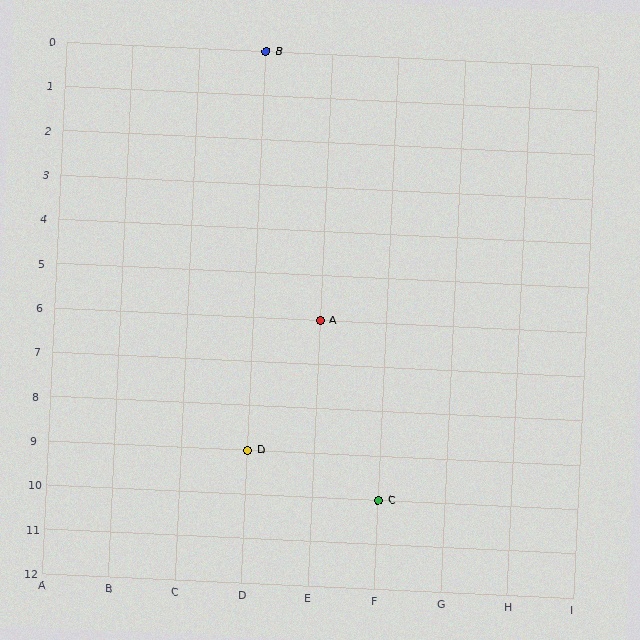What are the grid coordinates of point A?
Point A is at grid coordinates (E, 6).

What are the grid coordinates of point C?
Point C is at grid coordinates (F, 10).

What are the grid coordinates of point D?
Point D is at grid coordinates (D, 9).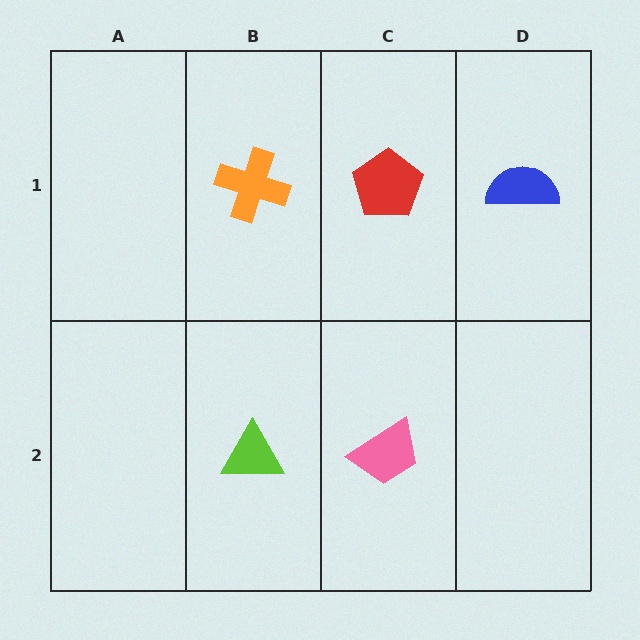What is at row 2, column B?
A lime triangle.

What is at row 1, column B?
An orange cross.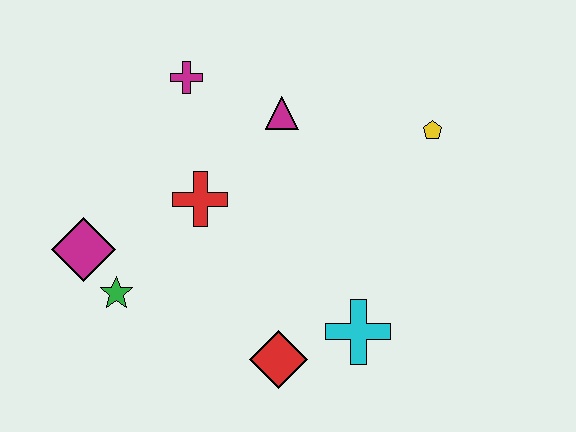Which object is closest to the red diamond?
The cyan cross is closest to the red diamond.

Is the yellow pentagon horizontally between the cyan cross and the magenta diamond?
No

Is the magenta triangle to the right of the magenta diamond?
Yes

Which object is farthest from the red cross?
The yellow pentagon is farthest from the red cross.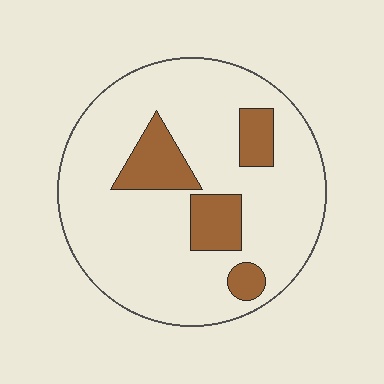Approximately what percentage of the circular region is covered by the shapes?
Approximately 15%.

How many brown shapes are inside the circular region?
4.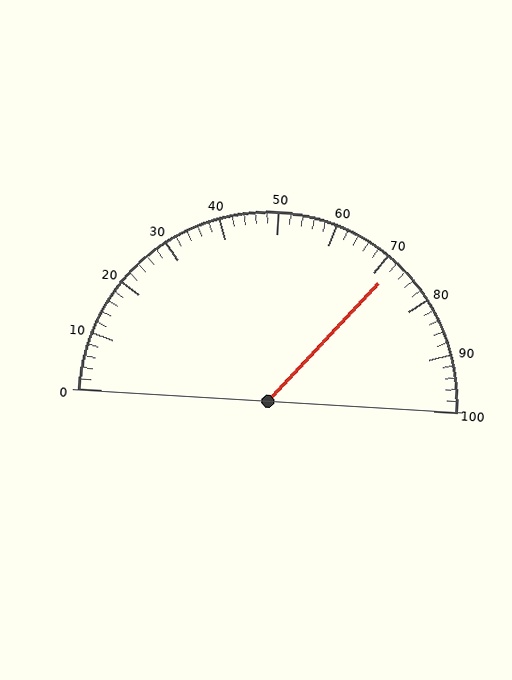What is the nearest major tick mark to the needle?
The nearest major tick mark is 70.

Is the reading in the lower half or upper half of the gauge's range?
The reading is in the upper half of the range (0 to 100).